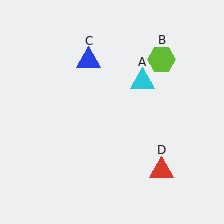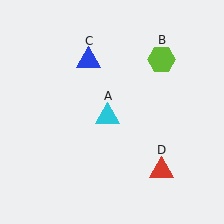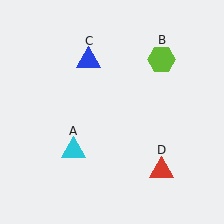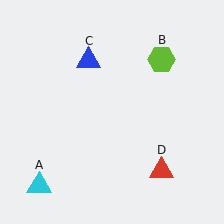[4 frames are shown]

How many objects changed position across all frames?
1 object changed position: cyan triangle (object A).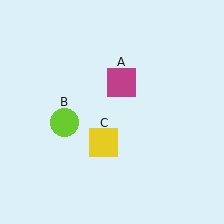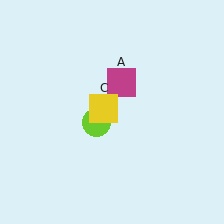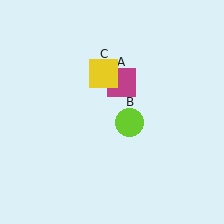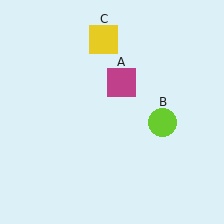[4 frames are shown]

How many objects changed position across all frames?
2 objects changed position: lime circle (object B), yellow square (object C).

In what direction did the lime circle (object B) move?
The lime circle (object B) moved right.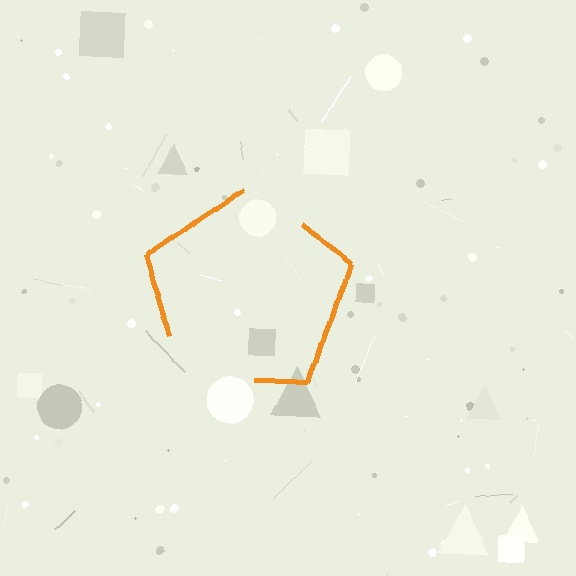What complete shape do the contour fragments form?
The contour fragments form a pentagon.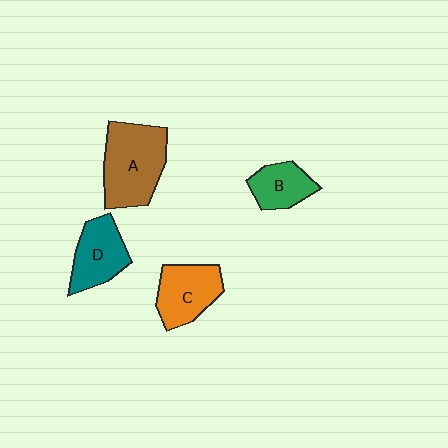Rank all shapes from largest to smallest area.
From largest to smallest: A (brown), C (orange), D (teal), B (green).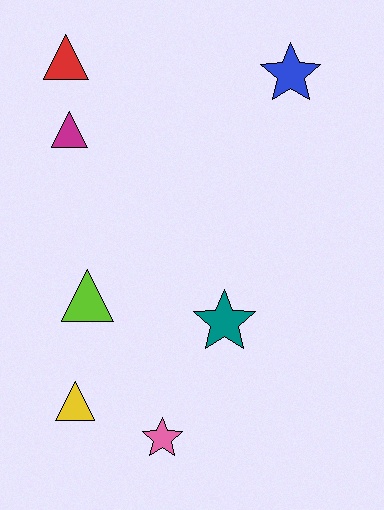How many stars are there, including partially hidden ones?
There are 3 stars.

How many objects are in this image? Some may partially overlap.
There are 7 objects.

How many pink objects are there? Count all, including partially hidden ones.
There is 1 pink object.